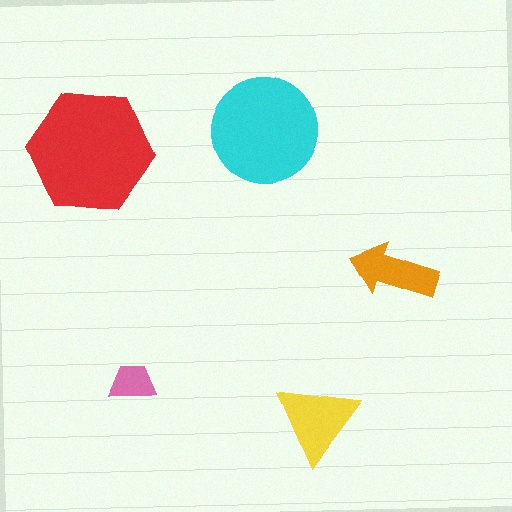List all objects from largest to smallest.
The red hexagon, the cyan circle, the yellow triangle, the orange arrow, the pink trapezoid.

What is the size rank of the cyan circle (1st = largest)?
2nd.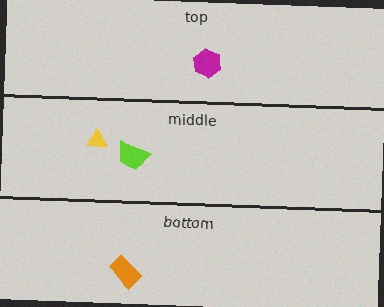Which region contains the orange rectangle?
The bottom region.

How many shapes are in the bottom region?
1.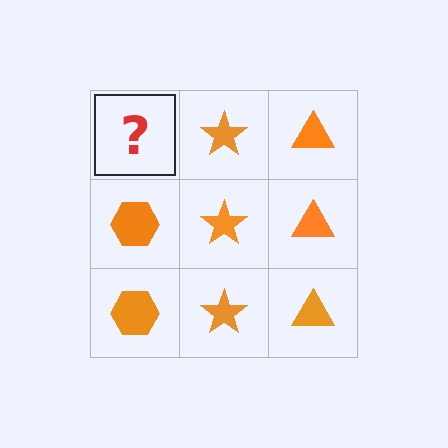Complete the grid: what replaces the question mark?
The question mark should be replaced with an orange hexagon.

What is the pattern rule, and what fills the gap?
The rule is that each column has a consistent shape. The gap should be filled with an orange hexagon.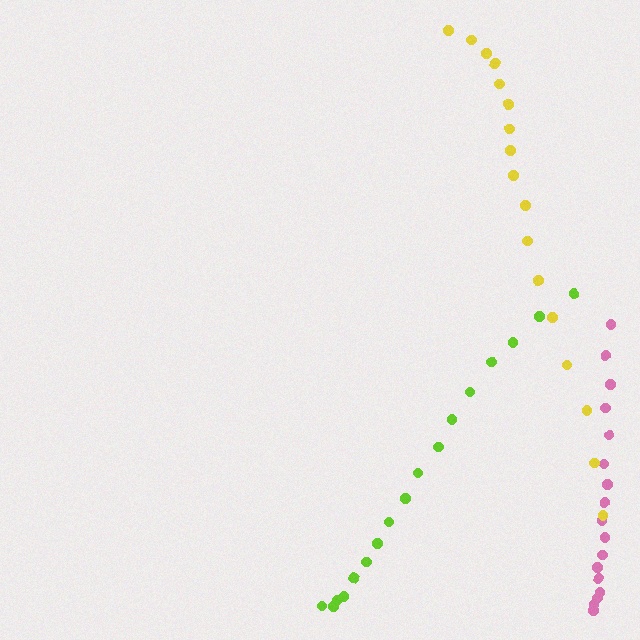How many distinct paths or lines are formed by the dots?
There are 3 distinct paths.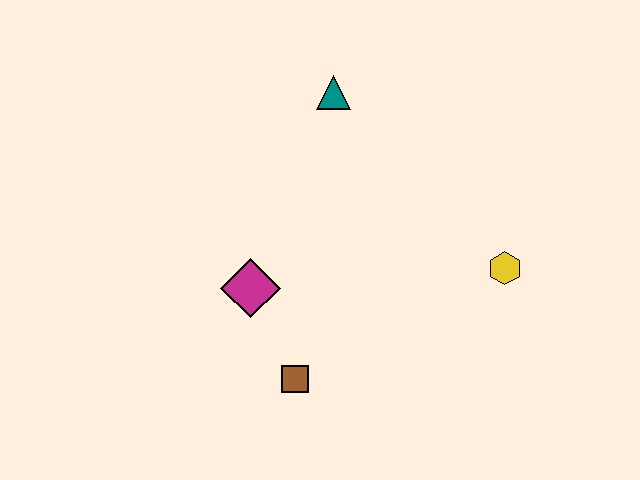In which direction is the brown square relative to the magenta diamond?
The brown square is below the magenta diamond.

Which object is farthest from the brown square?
The teal triangle is farthest from the brown square.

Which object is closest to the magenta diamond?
The brown square is closest to the magenta diamond.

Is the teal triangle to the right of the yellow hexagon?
No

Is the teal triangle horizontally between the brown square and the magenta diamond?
No